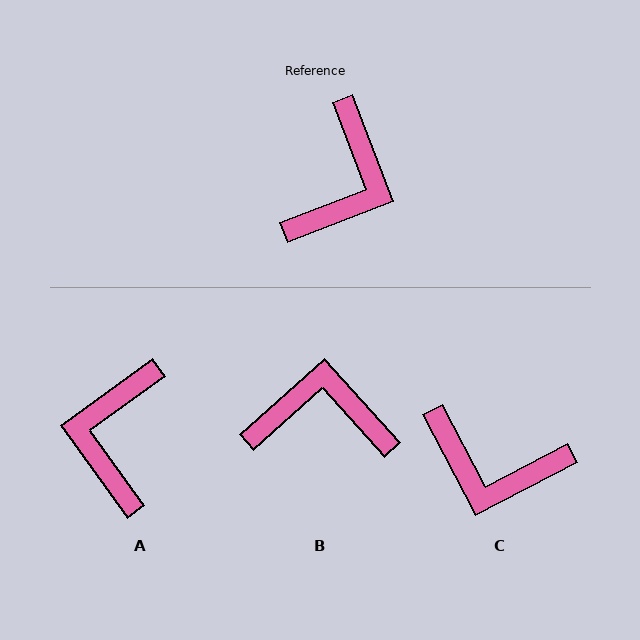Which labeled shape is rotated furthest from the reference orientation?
A, about 165 degrees away.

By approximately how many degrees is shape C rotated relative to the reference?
Approximately 84 degrees clockwise.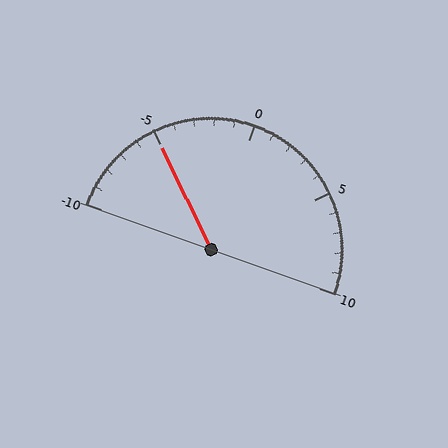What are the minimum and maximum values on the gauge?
The gauge ranges from -10 to 10.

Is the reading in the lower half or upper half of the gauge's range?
The reading is in the lower half of the range (-10 to 10).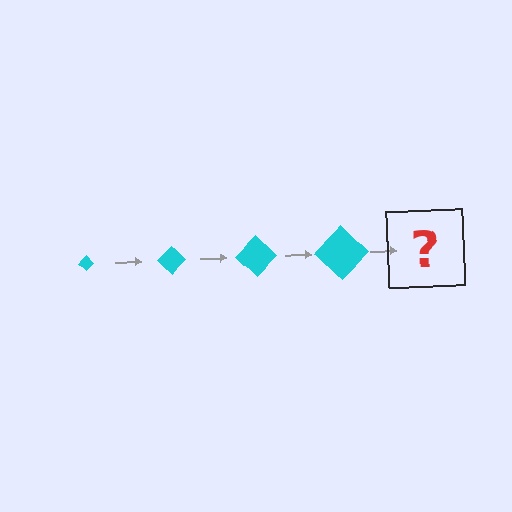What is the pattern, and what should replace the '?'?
The pattern is that the diamond gets progressively larger each step. The '?' should be a cyan diamond, larger than the previous one.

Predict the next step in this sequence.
The next step is a cyan diamond, larger than the previous one.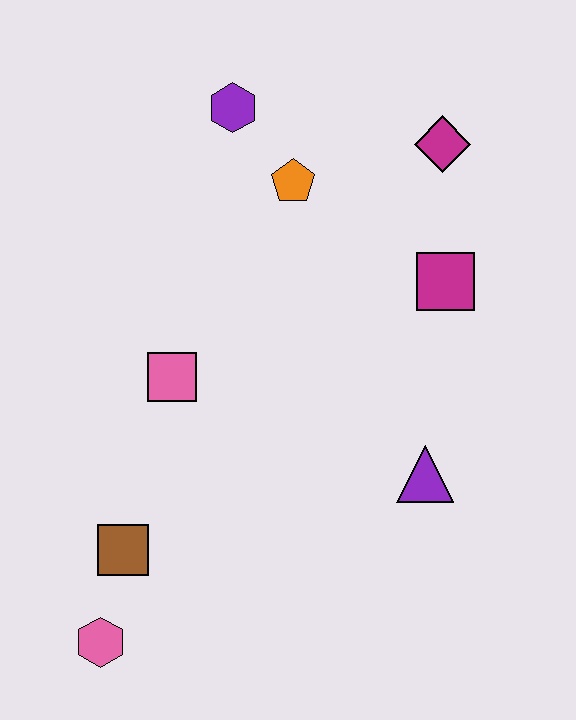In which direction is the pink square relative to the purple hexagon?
The pink square is below the purple hexagon.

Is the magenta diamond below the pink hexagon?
No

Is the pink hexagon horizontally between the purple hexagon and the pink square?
No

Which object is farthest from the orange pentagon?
The pink hexagon is farthest from the orange pentagon.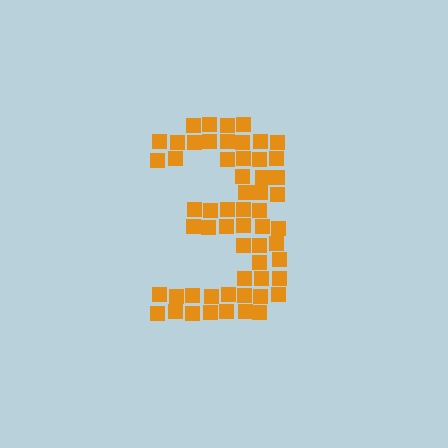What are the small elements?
The small elements are squares.